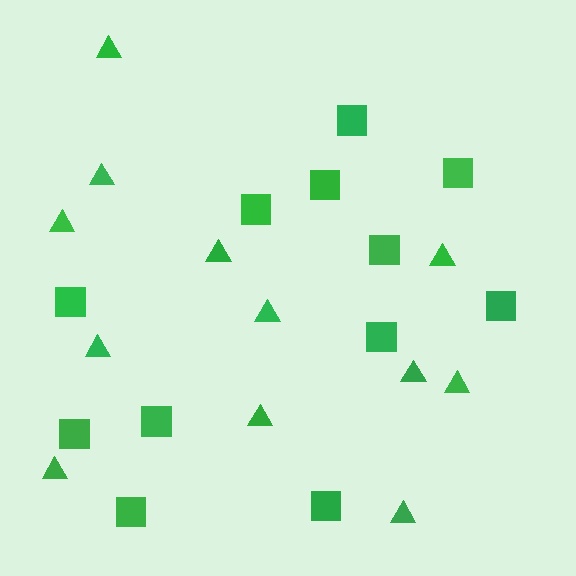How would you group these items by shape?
There are 2 groups: one group of squares (12) and one group of triangles (12).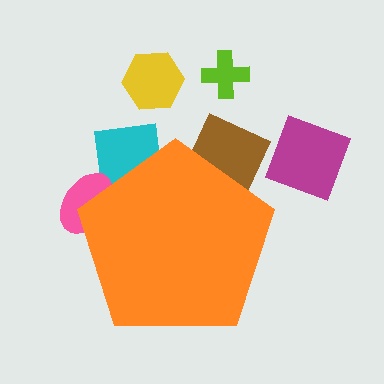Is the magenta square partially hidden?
No, the magenta square is fully visible.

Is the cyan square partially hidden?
Yes, the cyan square is partially hidden behind the orange pentagon.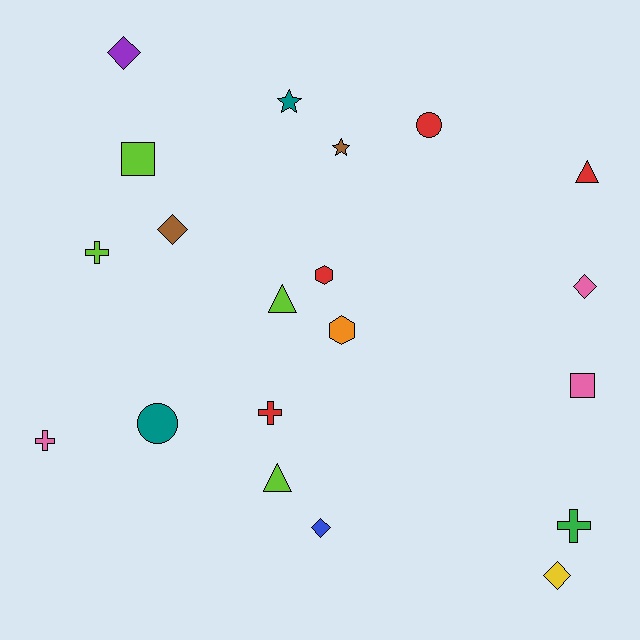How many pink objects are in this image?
There are 3 pink objects.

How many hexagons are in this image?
There are 2 hexagons.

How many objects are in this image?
There are 20 objects.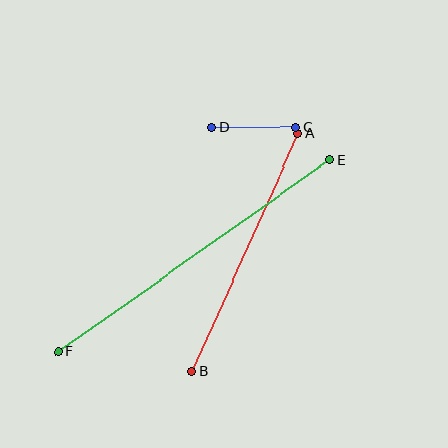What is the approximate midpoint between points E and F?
The midpoint is at approximately (194, 256) pixels.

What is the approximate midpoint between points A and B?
The midpoint is at approximately (245, 253) pixels.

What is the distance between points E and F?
The distance is approximately 333 pixels.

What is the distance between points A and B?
The distance is approximately 261 pixels.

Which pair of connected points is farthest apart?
Points E and F are farthest apart.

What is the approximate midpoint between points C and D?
The midpoint is at approximately (254, 128) pixels.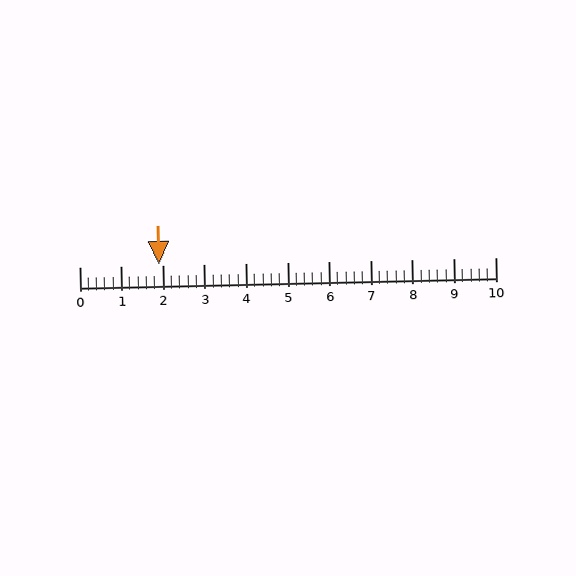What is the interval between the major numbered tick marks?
The major tick marks are spaced 1 units apart.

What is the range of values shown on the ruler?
The ruler shows values from 0 to 10.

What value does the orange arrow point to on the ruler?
The orange arrow points to approximately 1.9.